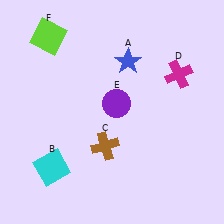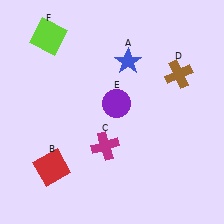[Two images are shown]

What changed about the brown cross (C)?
In Image 1, C is brown. In Image 2, it changed to magenta.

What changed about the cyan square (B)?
In Image 1, B is cyan. In Image 2, it changed to red.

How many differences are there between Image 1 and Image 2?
There are 3 differences between the two images.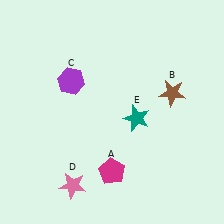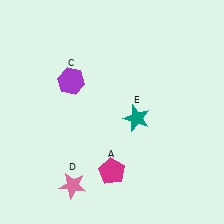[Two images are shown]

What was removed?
The brown star (B) was removed in Image 2.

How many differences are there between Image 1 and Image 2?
There is 1 difference between the two images.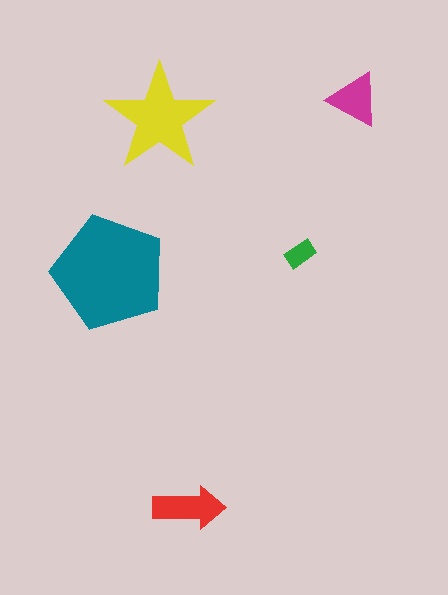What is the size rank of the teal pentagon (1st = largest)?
1st.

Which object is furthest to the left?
The teal pentagon is leftmost.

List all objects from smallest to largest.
The green rectangle, the magenta triangle, the red arrow, the yellow star, the teal pentagon.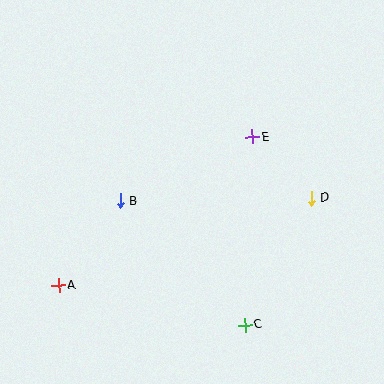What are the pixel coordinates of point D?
Point D is at (311, 198).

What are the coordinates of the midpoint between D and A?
The midpoint between D and A is at (185, 242).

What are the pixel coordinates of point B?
Point B is at (120, 201).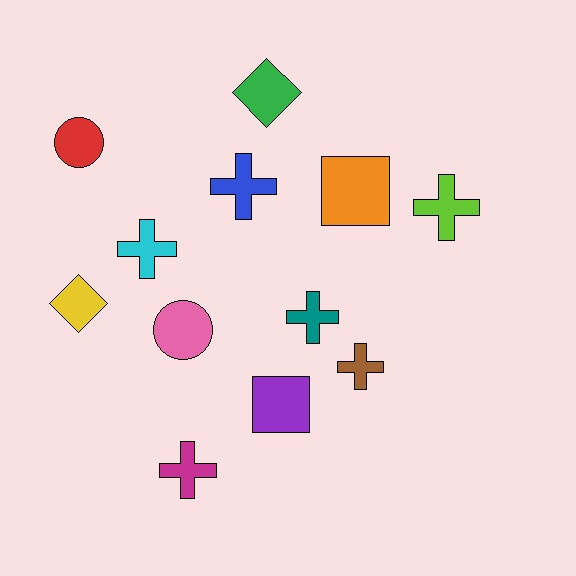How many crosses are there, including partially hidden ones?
There are 6 crosses.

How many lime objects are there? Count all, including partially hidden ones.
There is 1 lime object.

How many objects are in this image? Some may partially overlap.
There are 12 objects.